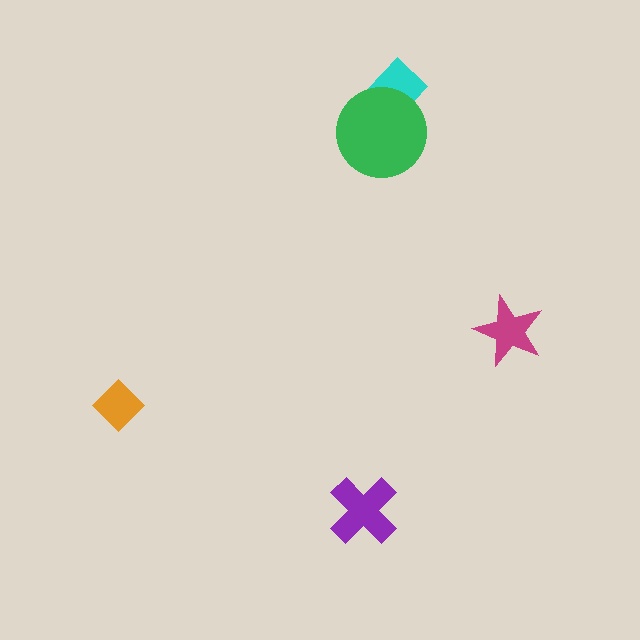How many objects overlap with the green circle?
1 object overlaps with the green circle.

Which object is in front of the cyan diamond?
The green circle is in front of the cyan diamond.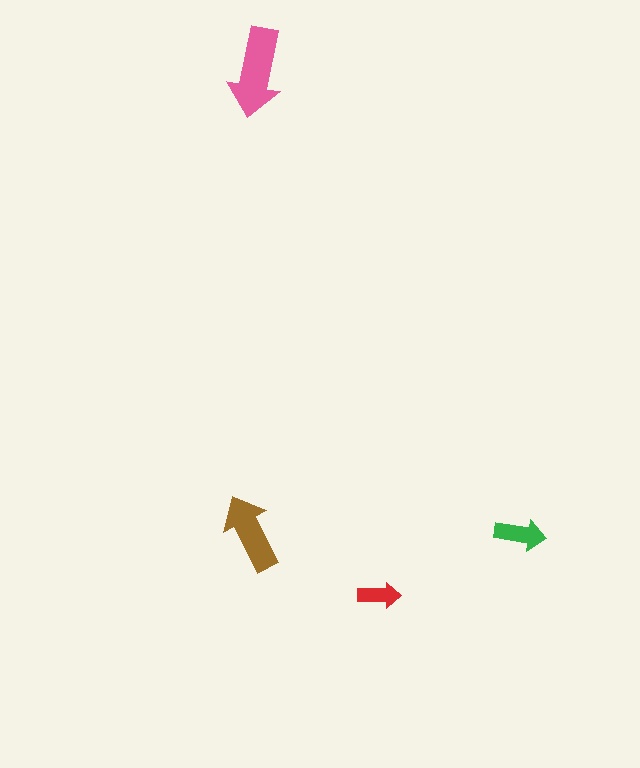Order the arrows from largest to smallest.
the pink one, the brown one, the green one, the red one.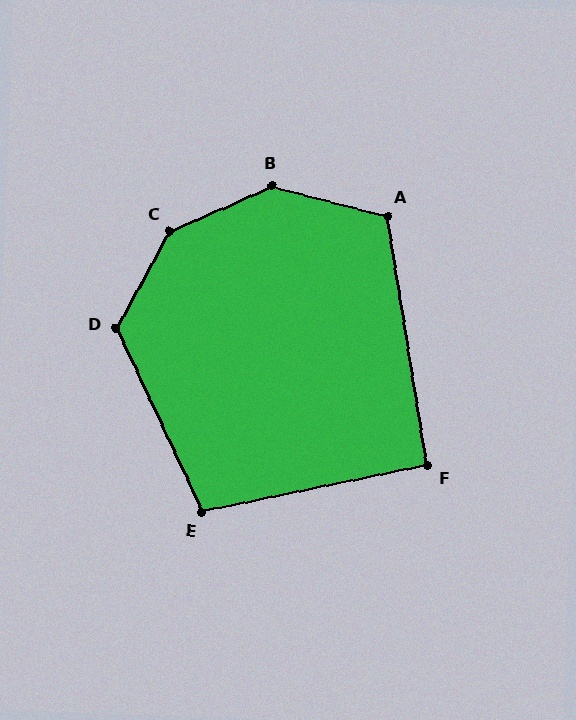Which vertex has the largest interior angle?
C, at approximately 143 degrees.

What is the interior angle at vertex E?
Approximately 103 degrees (obtuse).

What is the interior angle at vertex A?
Approximately 114 degrees (obtuse).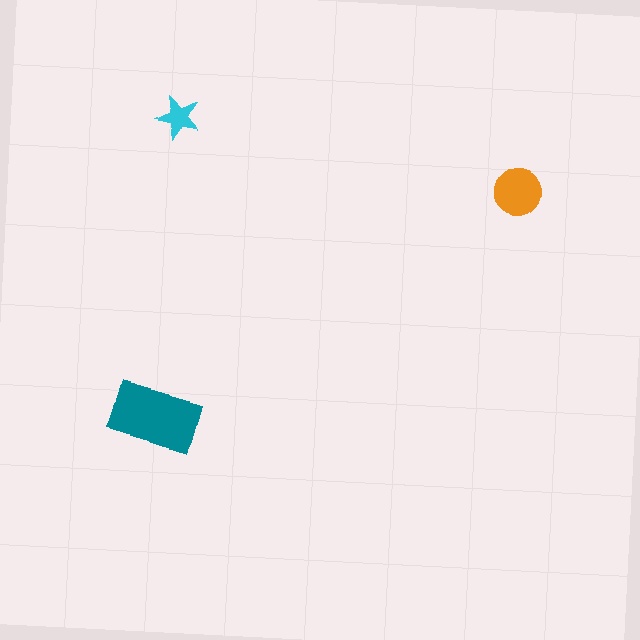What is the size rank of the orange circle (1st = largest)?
2nd.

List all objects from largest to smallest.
The teal rectangle, the orange circle, the cyan star.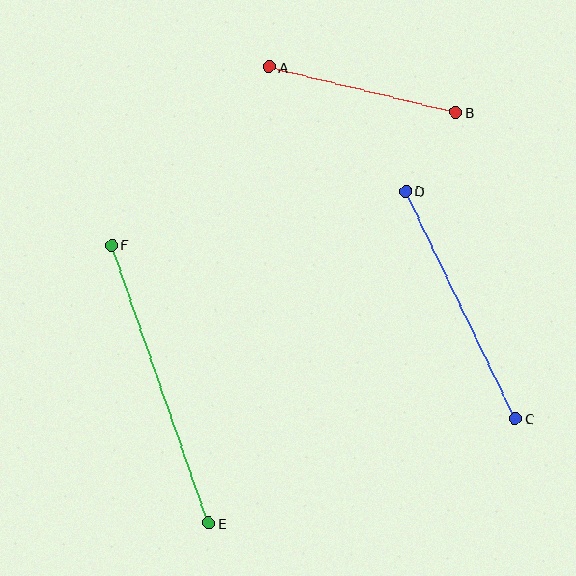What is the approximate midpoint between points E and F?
The midpoint is at approximately (160, 384) pixels.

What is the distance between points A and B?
The distance is approximately 192 pixels.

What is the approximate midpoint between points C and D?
The midpoint is at approximately (460, 305) pixels.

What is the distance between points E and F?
The distance is approximately 294 pixels.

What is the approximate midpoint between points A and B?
The midpoint is at approximately (363, 90) pixels.